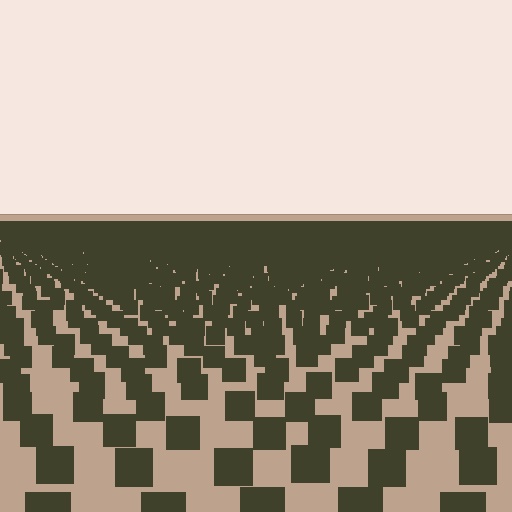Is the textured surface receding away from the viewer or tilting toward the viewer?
The surface is receding away from the viewer. Texture elements get smaller and denser toward the top.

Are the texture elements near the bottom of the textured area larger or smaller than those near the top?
Larger. Near the bottom, elements are closer to the viewer and appear at a bigger on-screen size.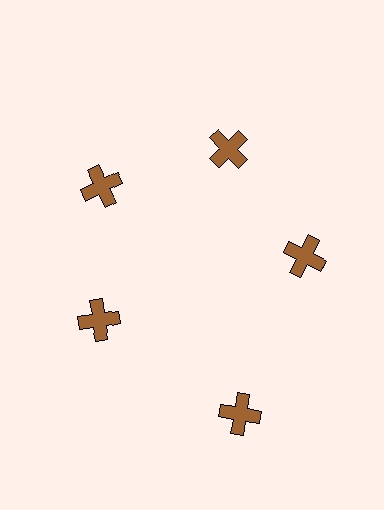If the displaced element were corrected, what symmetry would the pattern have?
It would have 5-fold rotational symmetry — the pattern would map onto itself every 72 degrees.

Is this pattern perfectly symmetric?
No. The 5 brown crosses are arranged in a ring, but one element near the 5 o'clock position is pushed outward from the center, breaking the 5-fold rotational symmetry.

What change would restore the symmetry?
The symmetry would be restored by moving it inward, back onto the ring so that all 5 crosses sit at equal angles and equal distance from the center.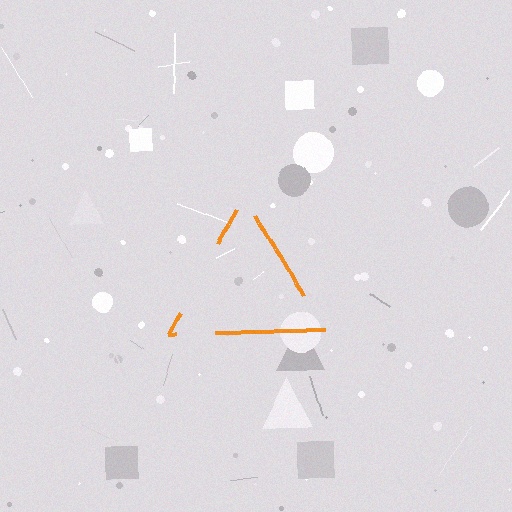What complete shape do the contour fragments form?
The contour fragments form a triangle.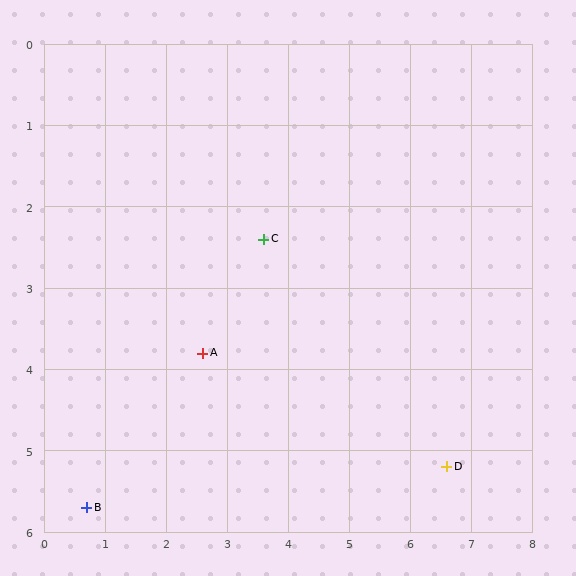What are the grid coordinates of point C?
Point C is at approximately (3.6, 2.4).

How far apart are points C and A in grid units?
Points C and A are about 1.7 grid units apart.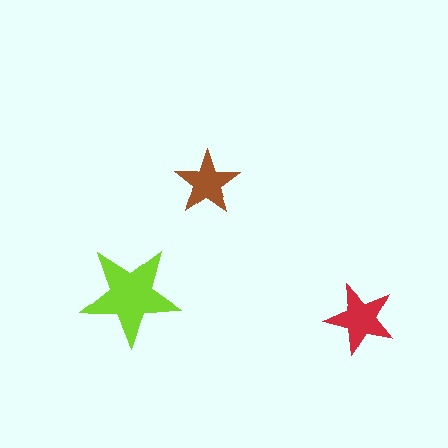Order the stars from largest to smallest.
the lime one, the red one, the brown one.